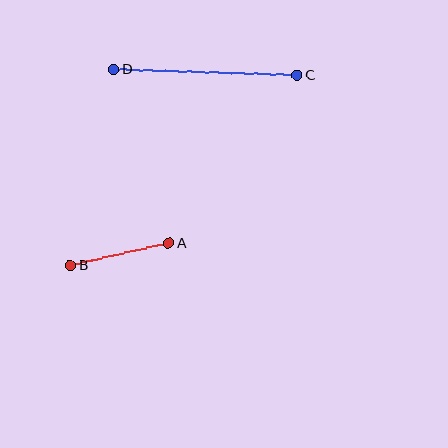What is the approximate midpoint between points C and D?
The midpoint is at approximately (205, 72) pixels.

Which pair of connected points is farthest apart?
Points C and D are farthest apart.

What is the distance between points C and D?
The distance is approximately 183 pixels.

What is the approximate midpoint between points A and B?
The midpoint is at approximately (119, 254) pixels.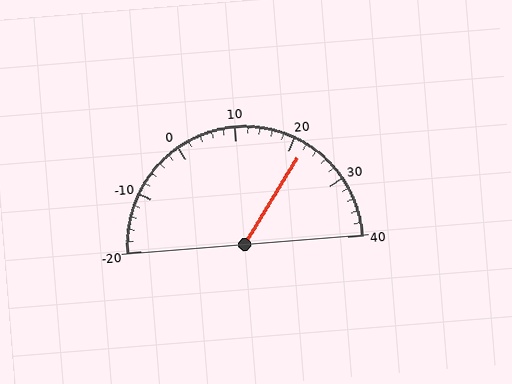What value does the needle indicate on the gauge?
The needle indicates approximately 22.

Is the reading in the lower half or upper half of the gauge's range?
The reading is in the upper half of the range (-20 to 40).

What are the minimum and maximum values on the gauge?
The gauge ranges from -20 to 40.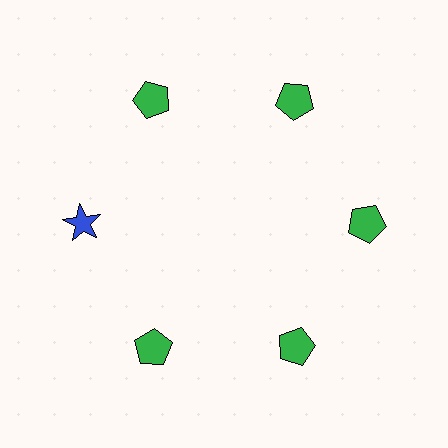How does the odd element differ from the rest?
It differs in both color (blue instead of green) and shape (star instead of pentagon).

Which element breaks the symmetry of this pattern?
The blue star at roughly the 9 o'clock position breaks the symmetry. All other shapes are green pentagons.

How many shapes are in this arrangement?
There are 6 shapes arranged in a ring pattern.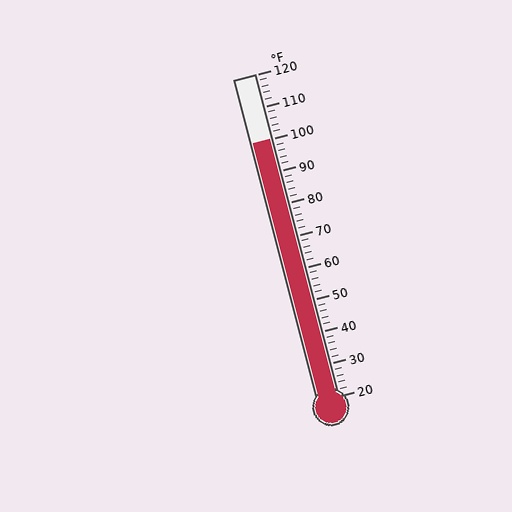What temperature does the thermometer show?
The thermometer shows approximately 100°F.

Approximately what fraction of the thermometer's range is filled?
The thermometer is filled to approximately 80% of its range.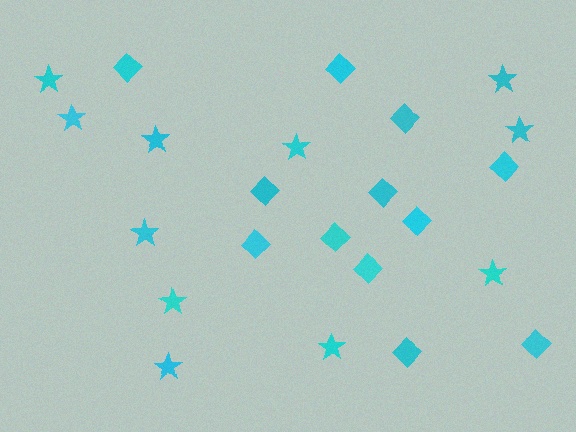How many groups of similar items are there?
There are 2 groups: one group of stars (11) and one group of diamonds (12).